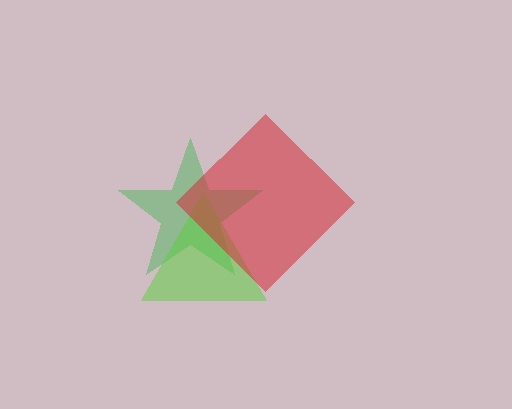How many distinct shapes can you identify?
There are 3 distinct shapes: a green star, a lime triangle, a red diamond.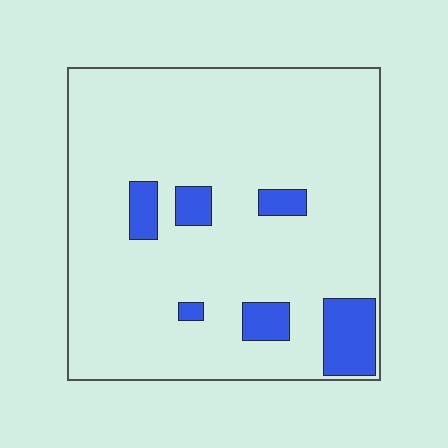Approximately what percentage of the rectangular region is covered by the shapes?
Approximately 10%.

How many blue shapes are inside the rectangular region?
6.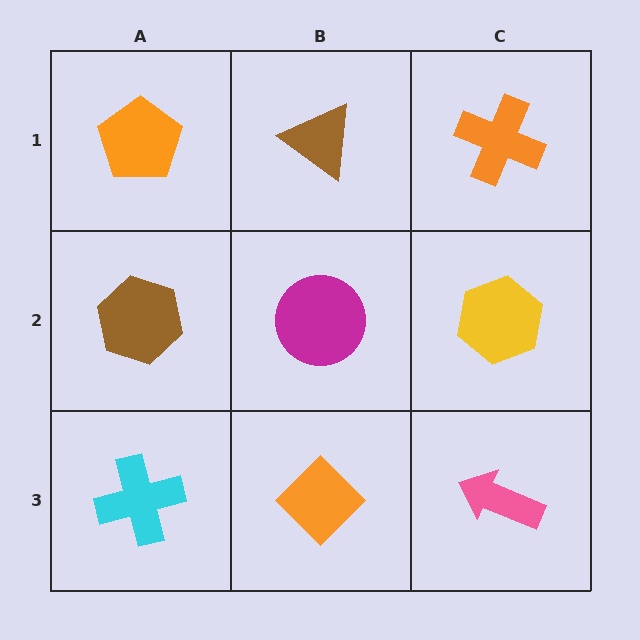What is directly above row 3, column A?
A brown hexagon.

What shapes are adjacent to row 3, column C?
A yellow hexagon (row 2, column C), an orange diamond (row 3, column B).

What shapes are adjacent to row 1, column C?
A yellow hexagon (row 2, column C), a brown triangle (row 1, column B).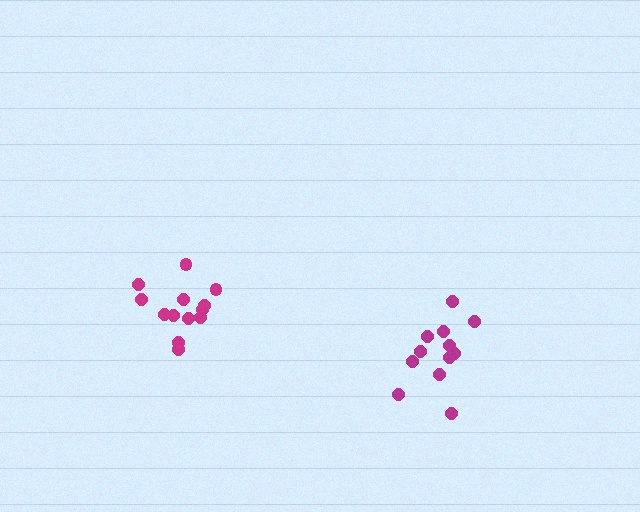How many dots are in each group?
Group 1: 12 dots, Group 2: 13 dots (25 total).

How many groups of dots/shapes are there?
There are 2 groups.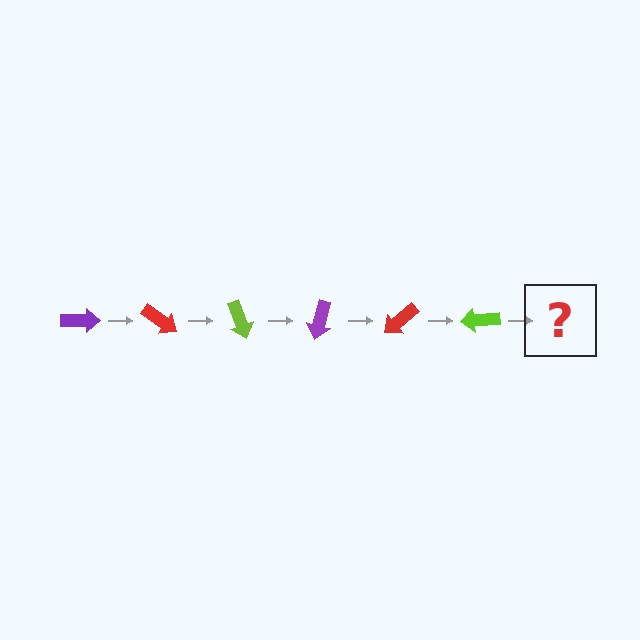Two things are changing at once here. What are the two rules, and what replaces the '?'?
The two rules are that it rotates 35 degrees each step and the color cycles through purple, red, and lime. The '?' should be a purple arrow, rotated 210 degrees from the start.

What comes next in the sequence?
The next element should be a purple arrow, rotated 210 degrees from the start.